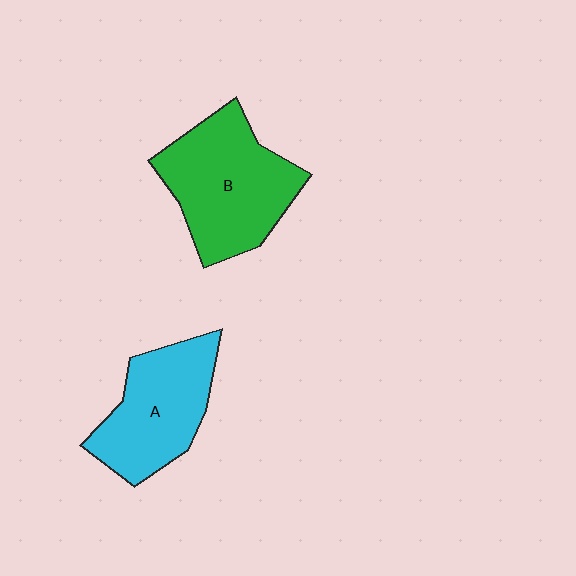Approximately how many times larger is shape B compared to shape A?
Approximately 1.2 times.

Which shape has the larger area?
Shape B (green).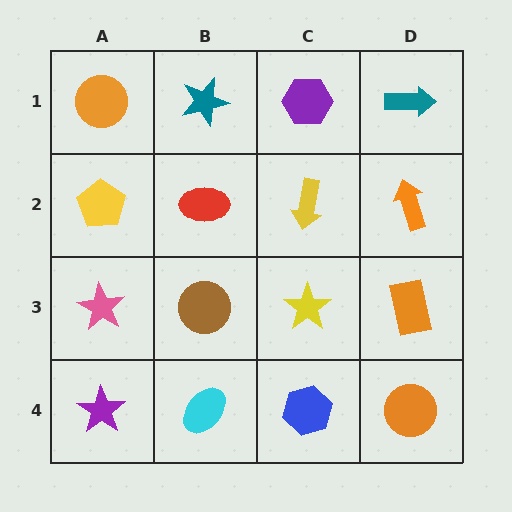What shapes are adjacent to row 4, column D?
An orange rectangle (row 3, column D), a blue hexagon (row 4, column C).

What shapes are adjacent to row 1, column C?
A yellow arrow (row 2, column C), a teal star (row 1, column B), a teal arrow (row 1, column D).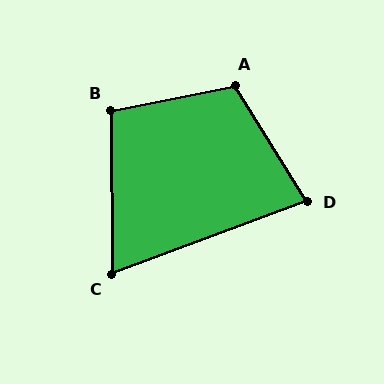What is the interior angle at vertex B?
Approximately 101 degrees (obtuse).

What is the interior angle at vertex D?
Approximately 79 degrees (acute).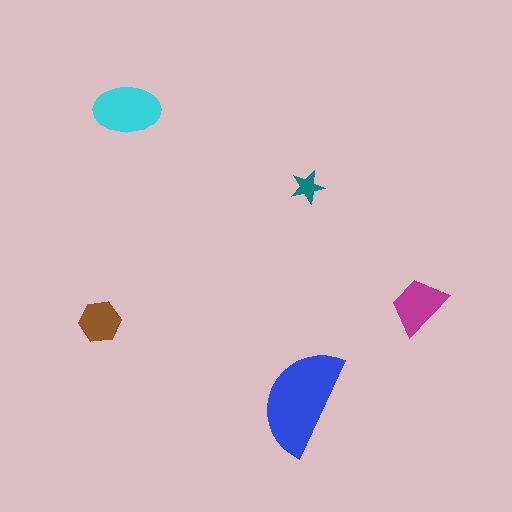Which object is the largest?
The blue semicircle.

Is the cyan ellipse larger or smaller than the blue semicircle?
Smaller.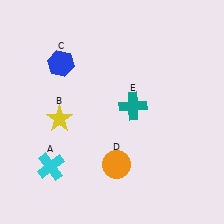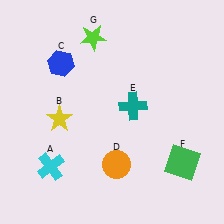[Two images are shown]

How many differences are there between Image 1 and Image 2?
There are 2 differences between the two images.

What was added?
A green square (F), a lime star (G) were added in Image 2.